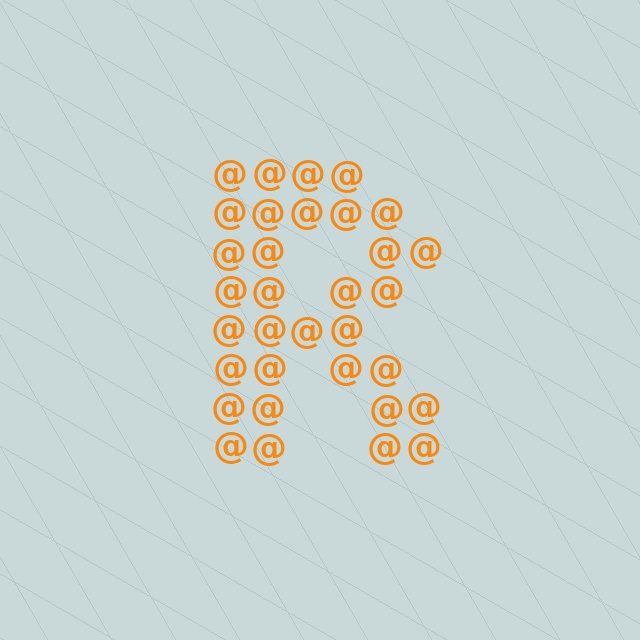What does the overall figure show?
The overall figure shows the letter R.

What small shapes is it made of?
It is made of small at signs.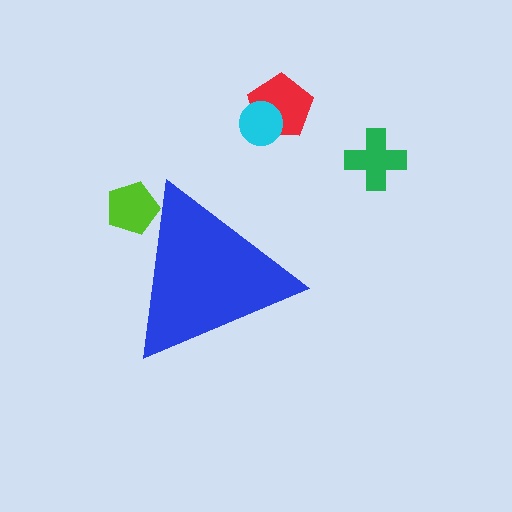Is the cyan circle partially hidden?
No, the cyan circle is fully visible.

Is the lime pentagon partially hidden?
Yes, the lime pentagon is partially hidden behind the blue triangle.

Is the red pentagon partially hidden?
No, the red pentagon is fully visible.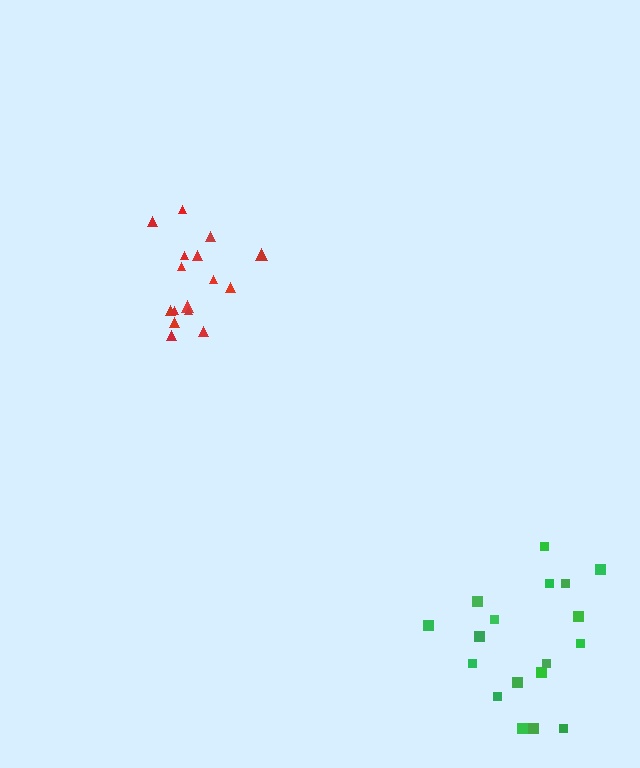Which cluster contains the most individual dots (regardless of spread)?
Green (18).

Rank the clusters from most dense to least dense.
red, green.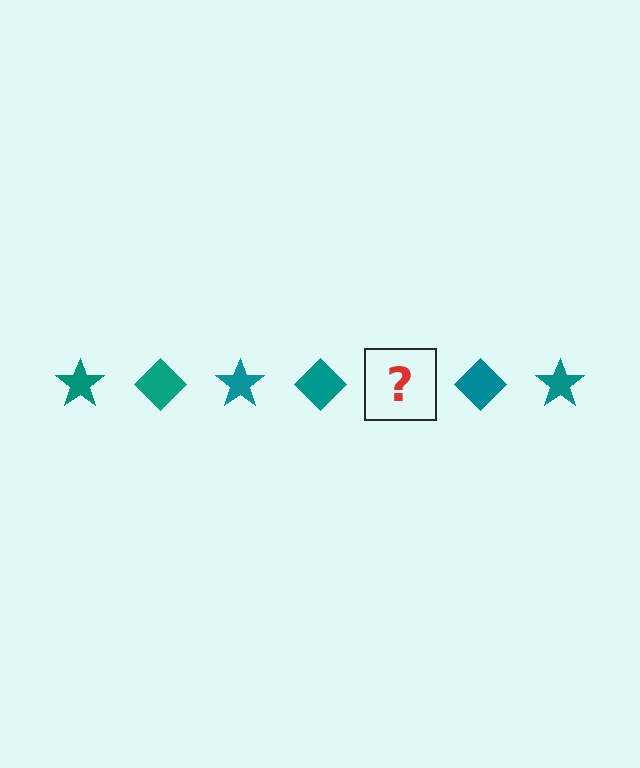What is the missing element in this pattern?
The missing element is a teal star.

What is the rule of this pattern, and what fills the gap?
The rule is that the pattern cycles through star, diamond shapes in teal. The gap should be filled with a teal star.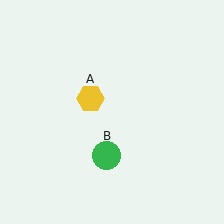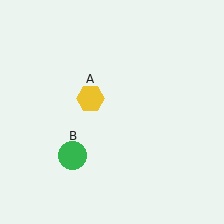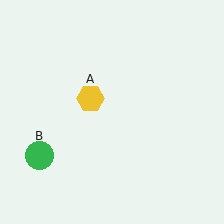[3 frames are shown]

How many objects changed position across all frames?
1 object changed position: green circle (object B).